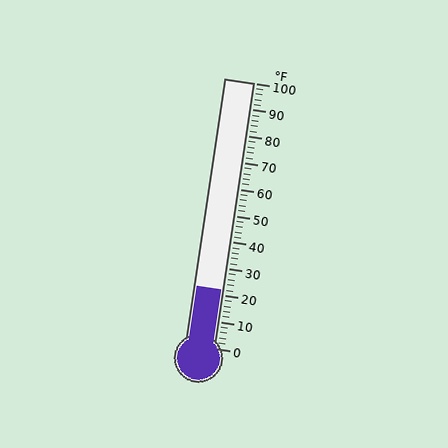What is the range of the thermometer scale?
The thermometer scale ranges from 0°F to 100°F.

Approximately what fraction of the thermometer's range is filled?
The thermometer is filled to approximately 20% of its range.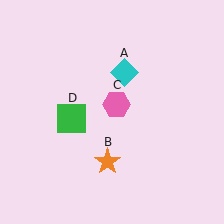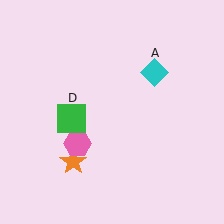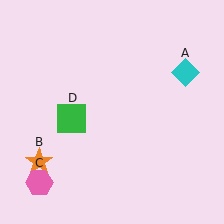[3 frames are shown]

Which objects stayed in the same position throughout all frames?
Green square (object D) remained stationary.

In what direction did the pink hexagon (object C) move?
The pink hexagon (object C) moved down and to the left.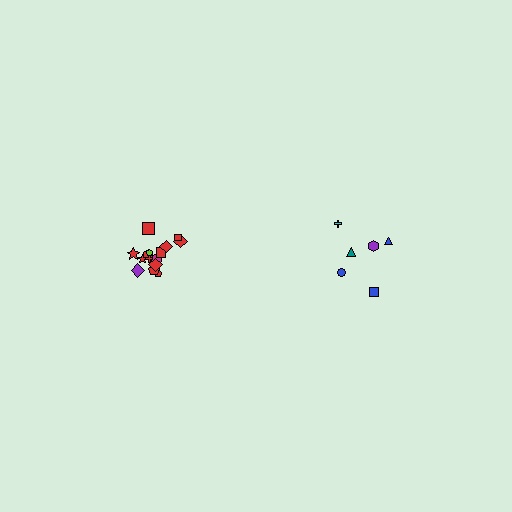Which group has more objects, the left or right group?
The left group.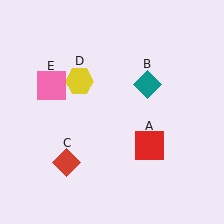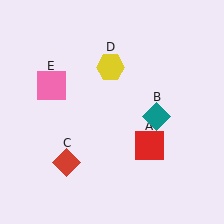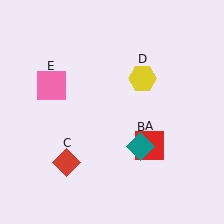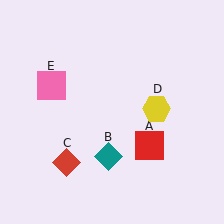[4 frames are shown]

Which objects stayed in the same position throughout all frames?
Red square (object A) and red diamond (object C) and pink square (object E) remained stationary.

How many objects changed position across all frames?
2 objects changed position: teal diamond (object B), yellow hexagon (object D).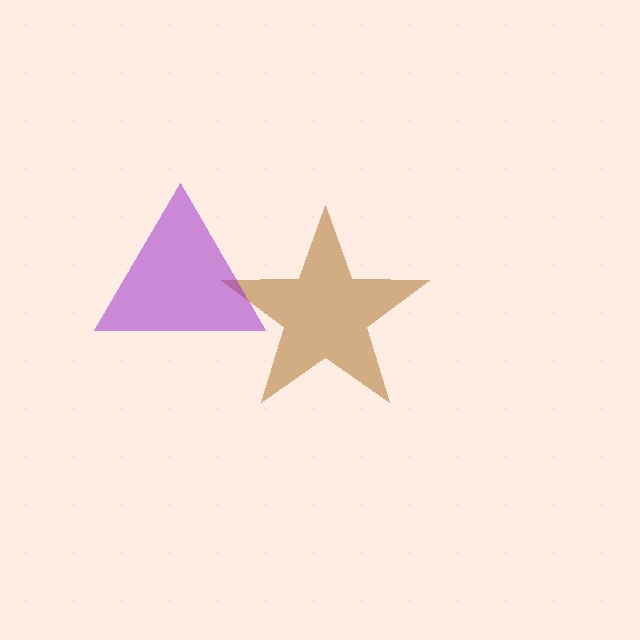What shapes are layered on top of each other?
The layered shapes are: a brown star, a purple triangle.